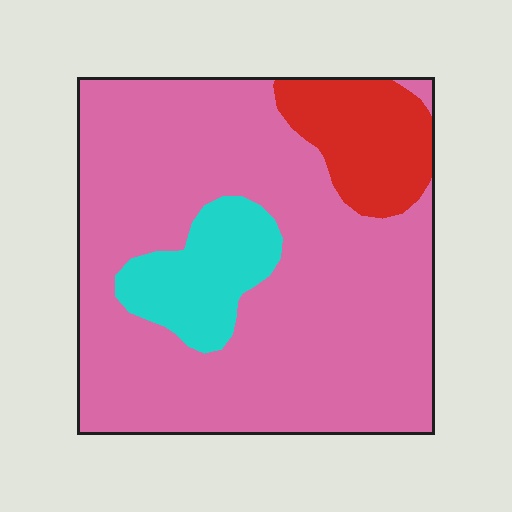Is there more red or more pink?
Pink.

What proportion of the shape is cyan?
Cyan takes up about one eighth (1/8) of the shape.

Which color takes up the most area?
Pink, at roughly 75%.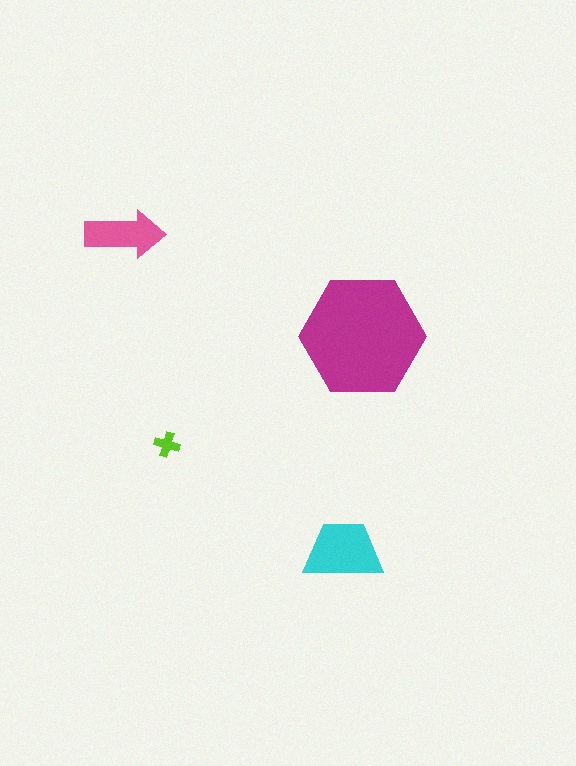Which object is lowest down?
The cyan trapezoid is bottommost.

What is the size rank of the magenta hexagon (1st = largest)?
1st.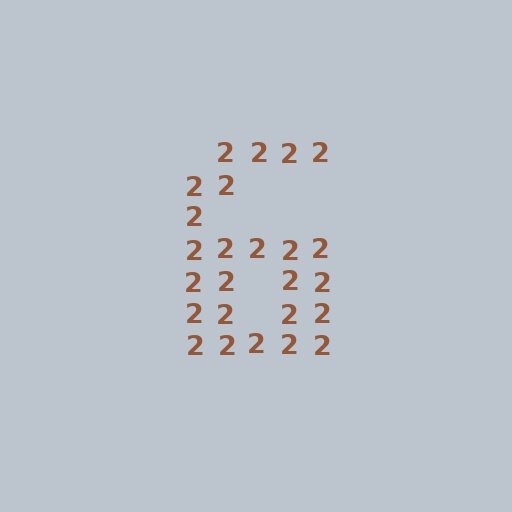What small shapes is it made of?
It is made of small digit 2's.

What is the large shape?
The large shape is the digit 6.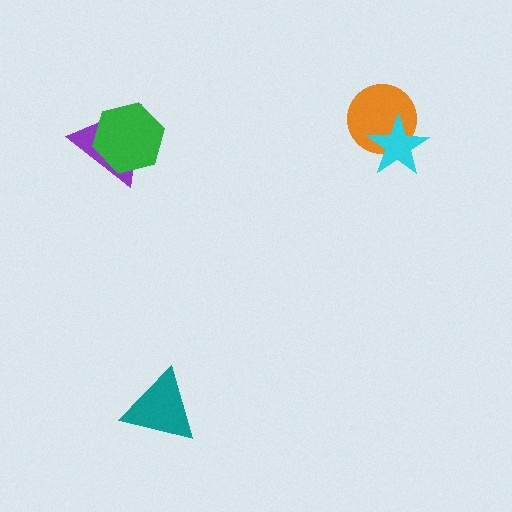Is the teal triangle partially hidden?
No, no other shape covers it.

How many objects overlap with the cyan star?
1 object overlaps with the cyan star.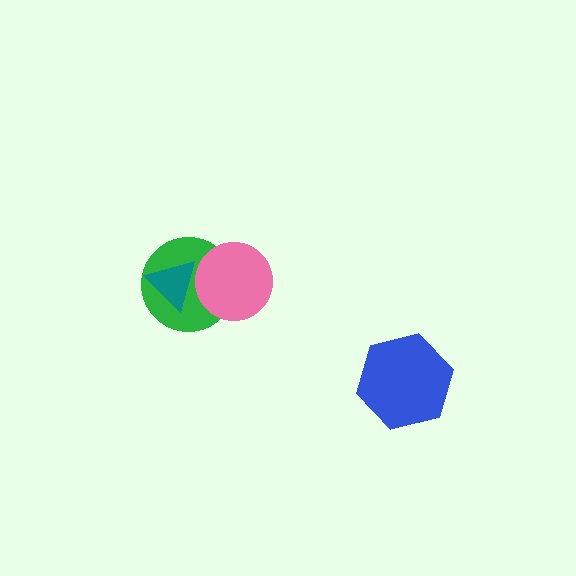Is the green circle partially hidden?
Yes, it is partially covered by another shape.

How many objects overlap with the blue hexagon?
0 objects overlap with the blue hexagon.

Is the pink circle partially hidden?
Yes, it is partially covered by another shape.